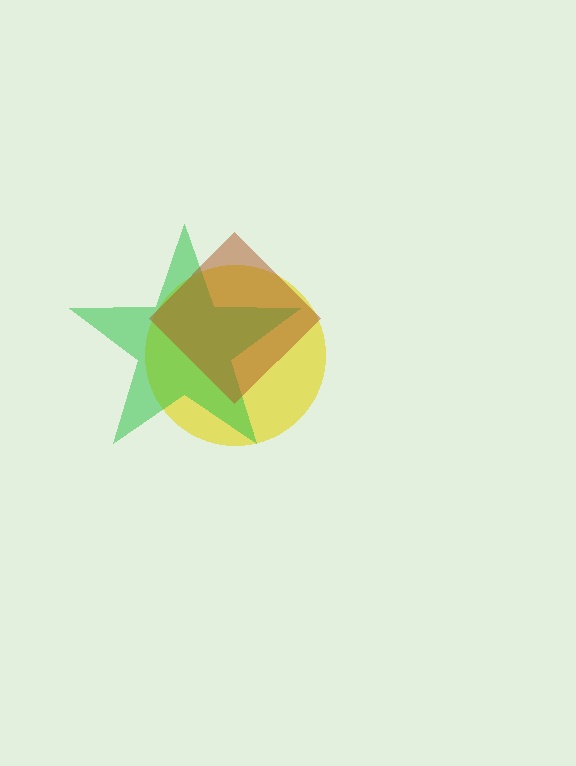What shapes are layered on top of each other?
The layered shapes are: a yellow circle, a green star, a brown diamond.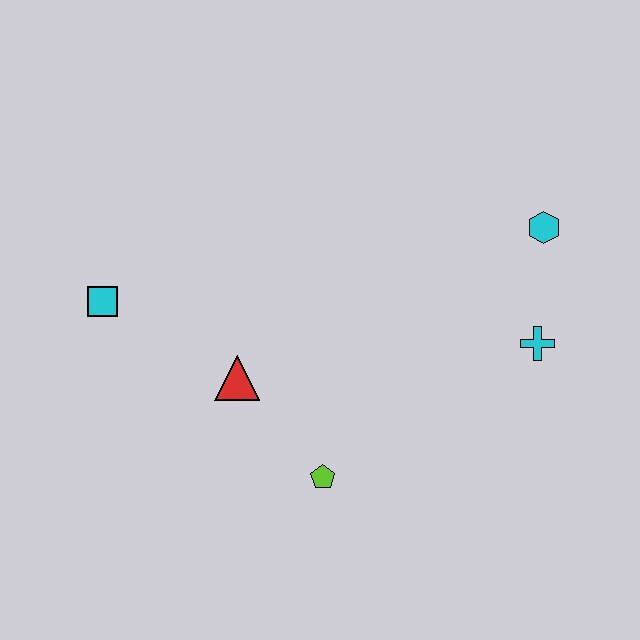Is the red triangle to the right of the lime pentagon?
No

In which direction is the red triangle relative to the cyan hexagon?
The red triangle is to the left of the cyan hexagon.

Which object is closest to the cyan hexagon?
The cyan cross is closest to the cyan hexagon.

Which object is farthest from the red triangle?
The cyan hexagon is farthest from the red triangle.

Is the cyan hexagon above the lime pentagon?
Yes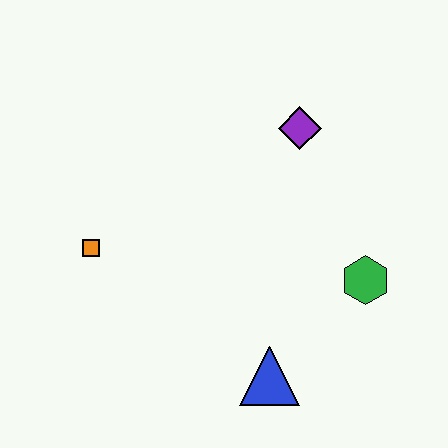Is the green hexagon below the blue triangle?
No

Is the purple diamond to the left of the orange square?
No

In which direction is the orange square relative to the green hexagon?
The orange square is to the left of the green hexagon.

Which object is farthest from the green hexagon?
The orange square is farthest from the green hexagon.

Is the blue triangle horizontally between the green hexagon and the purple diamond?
No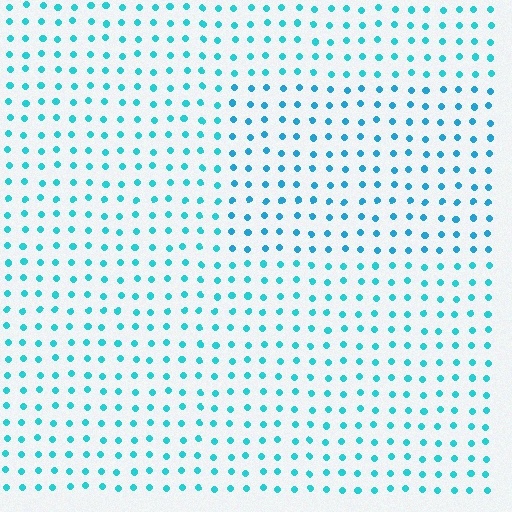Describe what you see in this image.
The image is filled with small cyan elements in a uniform arrangement. A rectangle-shaped region is visible where the elements are tinted to a slightly different hue, forming a subtle color boundary.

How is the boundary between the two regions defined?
The boundary is defined purely by a slight shift in hue (about 16 degrees). Spacing, size, and orientation are identical on both sides.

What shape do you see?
I see a rectangle.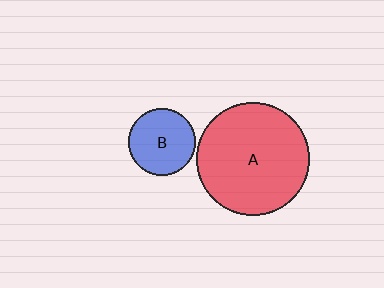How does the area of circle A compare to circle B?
Approximately 2.8 times.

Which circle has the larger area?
Circle A (red).